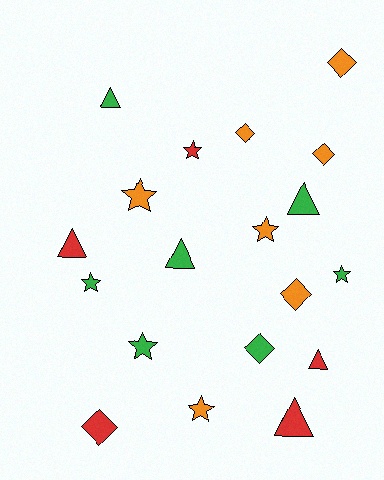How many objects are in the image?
There are 19 objects.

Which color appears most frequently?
Orange, with 7 objects.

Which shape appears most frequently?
Star, with 7 objects.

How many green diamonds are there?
There is 1 green diamond.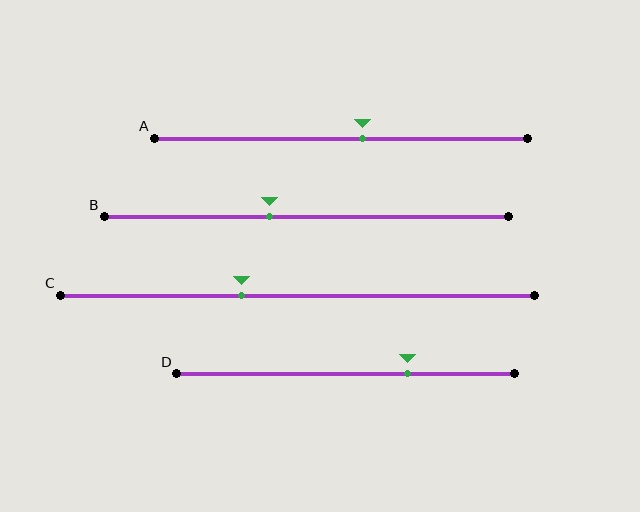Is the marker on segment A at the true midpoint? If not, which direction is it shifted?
No, the marker on segment A is shifted to the right by about 6% of the segment length.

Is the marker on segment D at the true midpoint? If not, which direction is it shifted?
No, the marker on segment D is shifted to the right by about 19% of the segment length.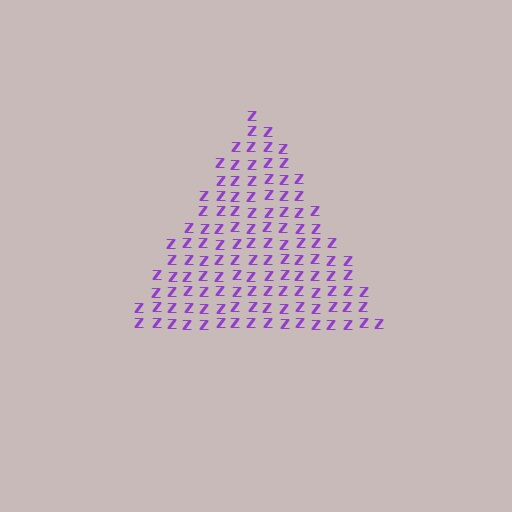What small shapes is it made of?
It is made of small letter Z's.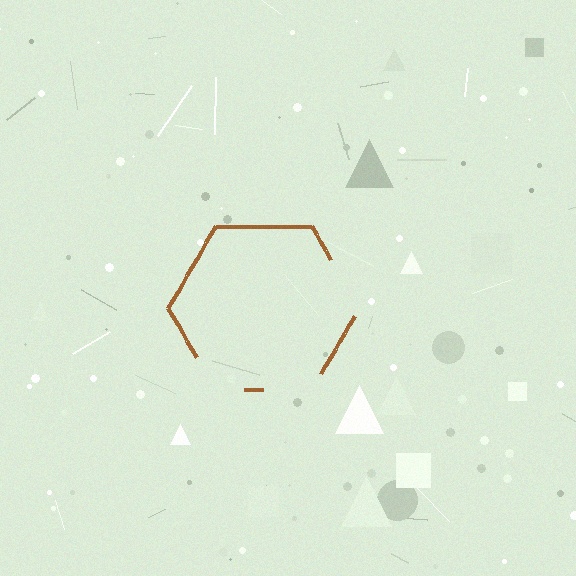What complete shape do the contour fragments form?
The contour fragments form a hexagon.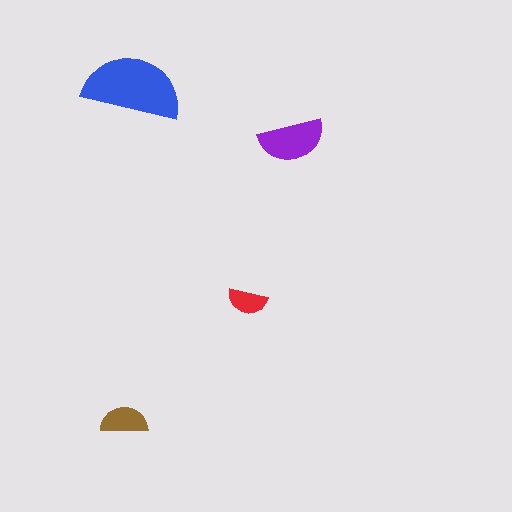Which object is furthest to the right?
The purple semicircle is rightmost.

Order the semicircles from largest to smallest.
the blue one, the purple one, the brown one, the red one.